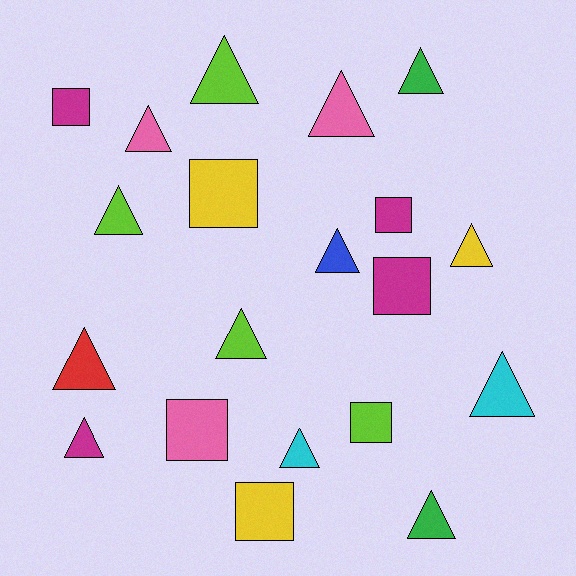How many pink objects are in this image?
There are 3 pink objects.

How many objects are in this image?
There are 20 objects.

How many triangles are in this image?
There are 13 triangles.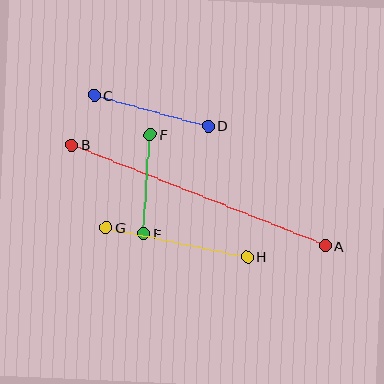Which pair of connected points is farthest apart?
Points A and B are farthest apart.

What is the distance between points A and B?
The distance is approximately 273 pixels.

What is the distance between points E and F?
The distance is approximately 100 pixels.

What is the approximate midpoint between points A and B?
The midpoint is at approximately (198, 195) pixels.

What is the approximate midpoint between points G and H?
The midpoint is at approximately (177, 242) pixels.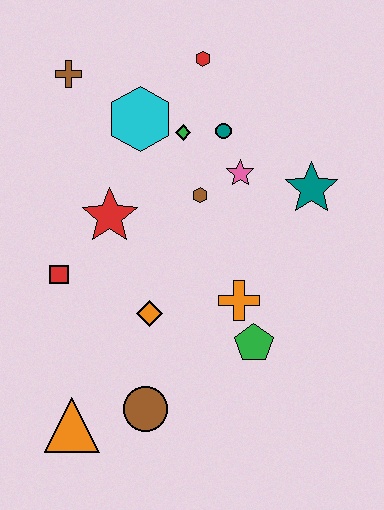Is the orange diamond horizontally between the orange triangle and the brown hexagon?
Yes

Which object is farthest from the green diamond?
The orange triangle is farthest from the green diamond.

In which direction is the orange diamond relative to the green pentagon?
The orange diamond is to the left of the green pentagon.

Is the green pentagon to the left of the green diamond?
No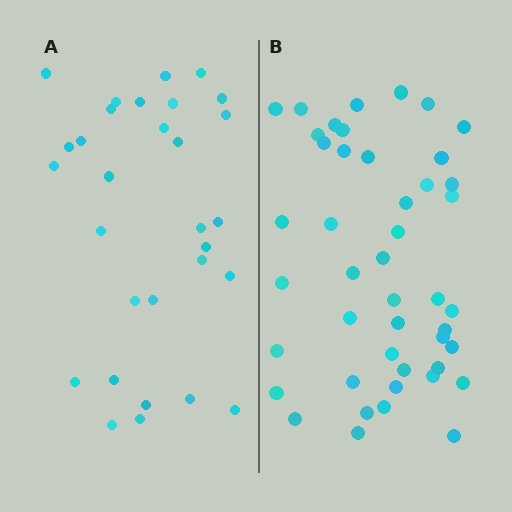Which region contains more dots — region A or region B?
Region B (the right region) has more dots.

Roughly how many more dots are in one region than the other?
Region B has approximately 15 more dots than region A.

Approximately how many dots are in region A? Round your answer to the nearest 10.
About 30 dots.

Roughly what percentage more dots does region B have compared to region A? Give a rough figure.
About 50% more.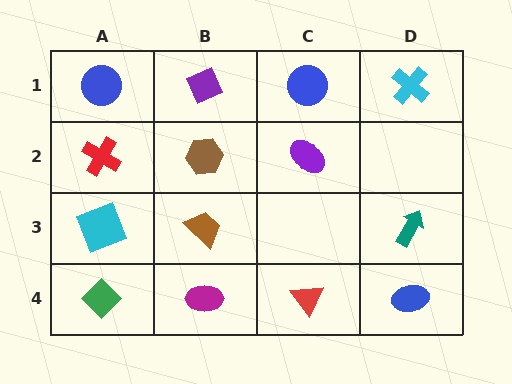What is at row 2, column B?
A brown hexagon.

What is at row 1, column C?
A blue circle.